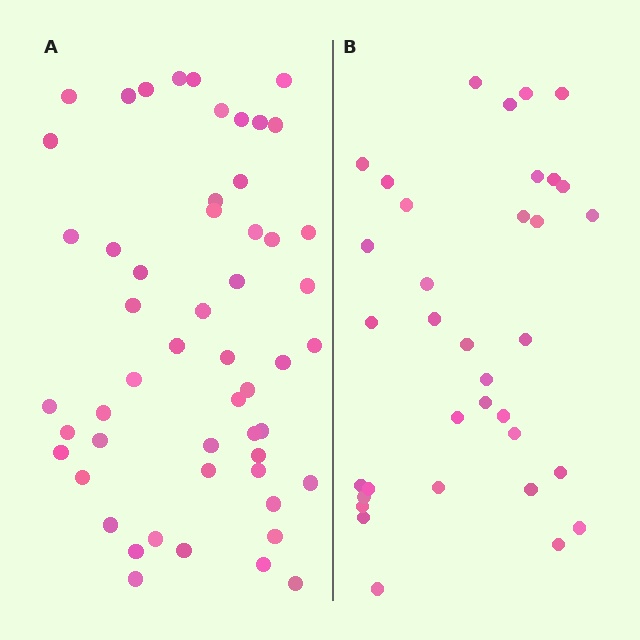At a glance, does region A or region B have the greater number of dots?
Region A (the left region) has more dots.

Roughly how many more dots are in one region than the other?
Region A has approximately 20 more dots than region B.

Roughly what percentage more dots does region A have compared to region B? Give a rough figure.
About 50% more.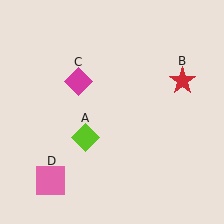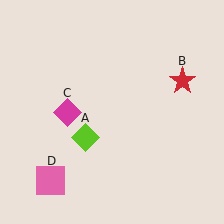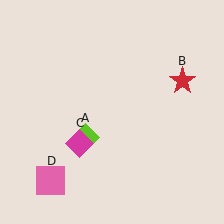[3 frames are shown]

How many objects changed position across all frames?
1 object changed position: magenta diamond (object C).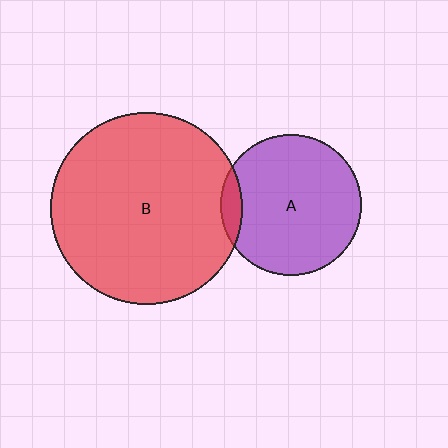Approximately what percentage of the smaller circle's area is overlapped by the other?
Approximately 10%.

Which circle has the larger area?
Circle B (red).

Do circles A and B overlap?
Yes.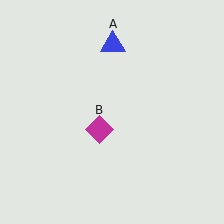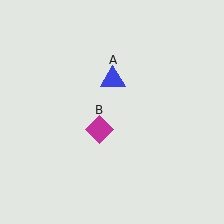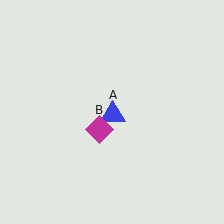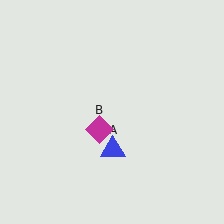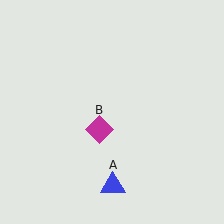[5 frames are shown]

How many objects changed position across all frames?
1 object changed position: blue triangle (object A).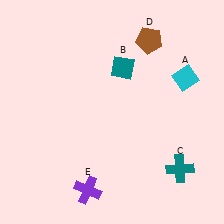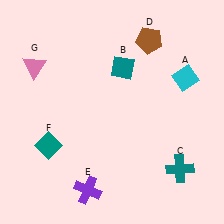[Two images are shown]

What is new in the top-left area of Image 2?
A pink triangle (G) was added in the top-left area of Image 2.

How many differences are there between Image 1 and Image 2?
There are 2 differences between the two images.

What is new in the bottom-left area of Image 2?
A teal diamond (F) was added in the bottom-left area of Image 2.